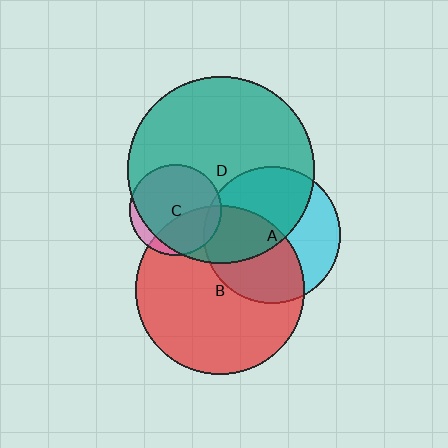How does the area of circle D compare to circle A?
Approximately 1.9 times.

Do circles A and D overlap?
Yes.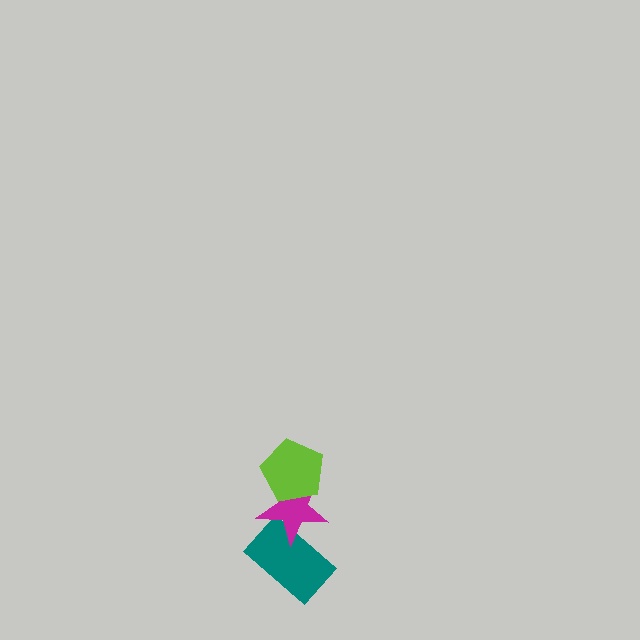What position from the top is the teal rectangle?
The teal rectangle is 3rd from the top.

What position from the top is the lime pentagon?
The lime pentagon is 1st from the top.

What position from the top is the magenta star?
The magenta star is 2nd from the top.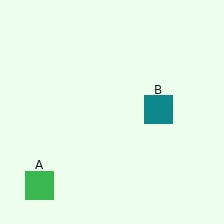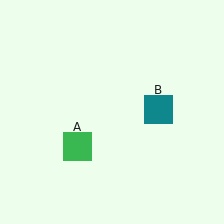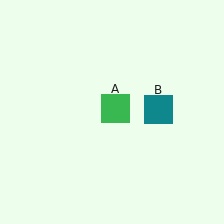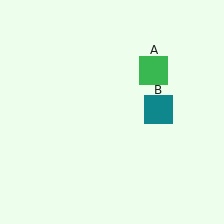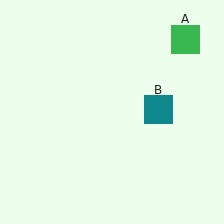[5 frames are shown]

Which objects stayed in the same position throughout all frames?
Teal square (object B) remained stationary.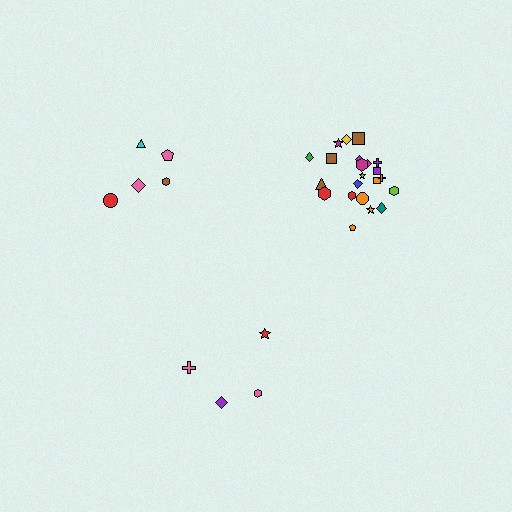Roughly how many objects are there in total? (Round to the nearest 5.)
Roughly 30 objects in total.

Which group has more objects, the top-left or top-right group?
The top-right group.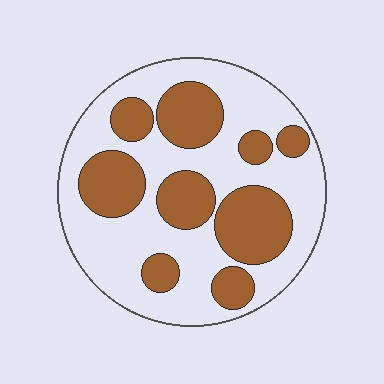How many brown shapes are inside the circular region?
9.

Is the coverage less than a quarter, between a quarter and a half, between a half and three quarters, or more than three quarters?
Between a quarter and a half.